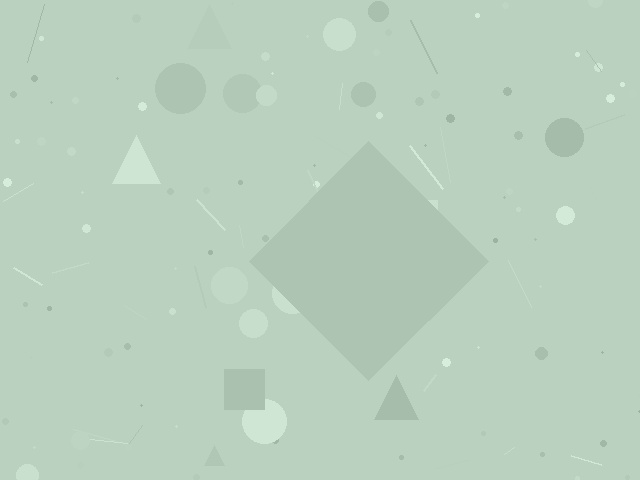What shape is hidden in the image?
A diamond is hidden in the image.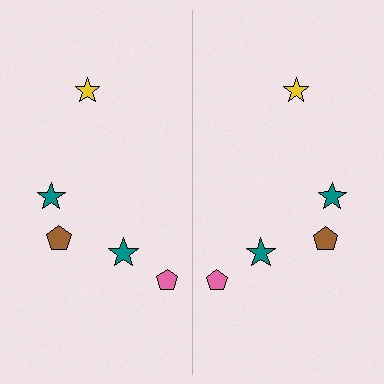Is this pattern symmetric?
Yes, this pattern has bilateral (reflection) symmetry.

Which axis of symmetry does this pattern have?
The pattern has a vertical axis of symmetry running through the center of the image.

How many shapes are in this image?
There are 10 shapes in this image.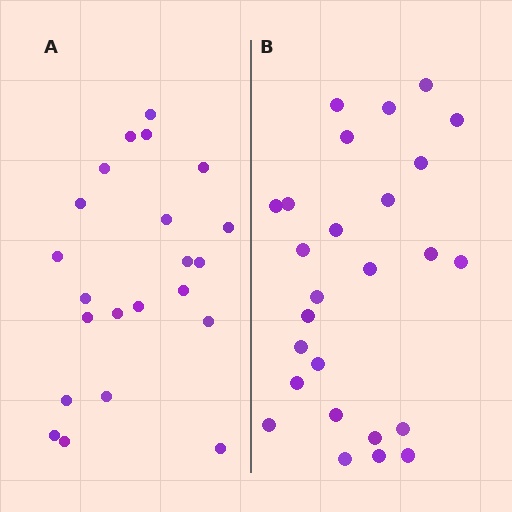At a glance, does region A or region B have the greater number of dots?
Region B (the right region) has more dots.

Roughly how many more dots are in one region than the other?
Region B has about 4 more dots than region A.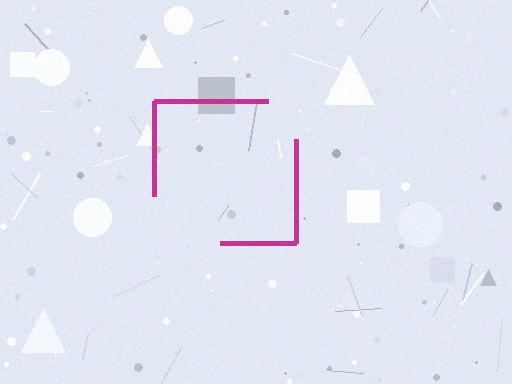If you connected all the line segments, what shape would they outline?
They would outline a square.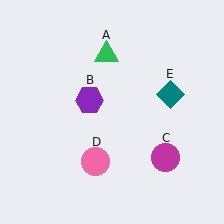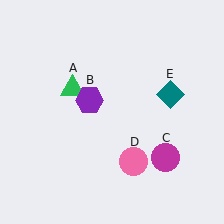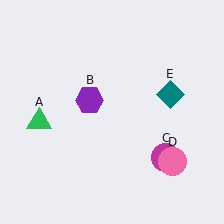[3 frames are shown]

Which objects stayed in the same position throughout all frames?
Purple hexagon (object B) and magenta circle (object C) and teal diamond (object E) remained stationary.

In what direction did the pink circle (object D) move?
The pink circle (object D) moved right.